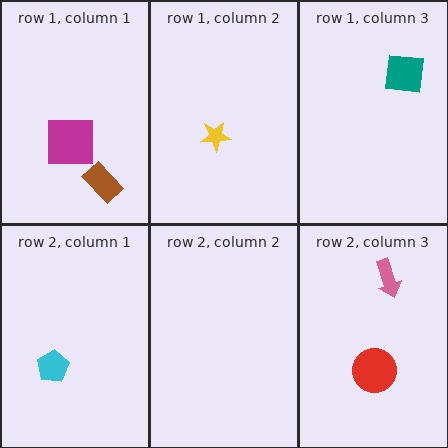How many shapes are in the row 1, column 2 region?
1.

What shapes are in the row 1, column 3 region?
The teal square.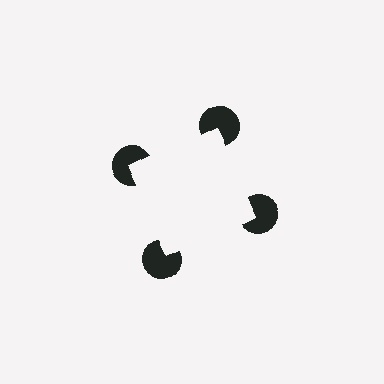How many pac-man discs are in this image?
There are 4 — one at each vertex of the illusory square.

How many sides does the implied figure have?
4 sides.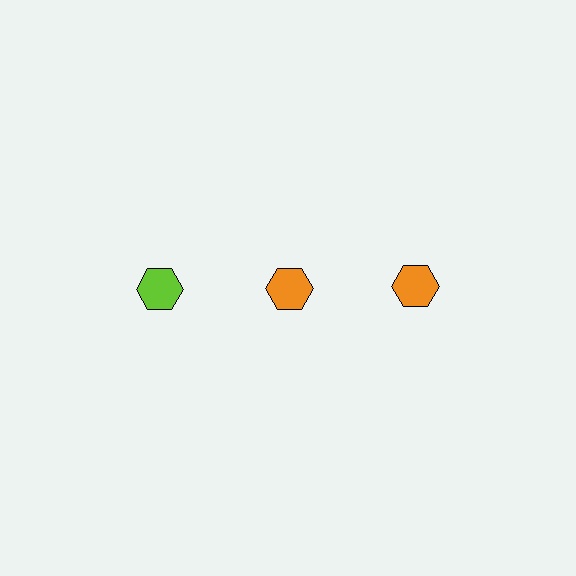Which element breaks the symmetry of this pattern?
The lime hexagon in the top row, leftmost column breaks the symmetry. All other shapes are orange hexagons.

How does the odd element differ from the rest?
It has a different color: lime instead of orange.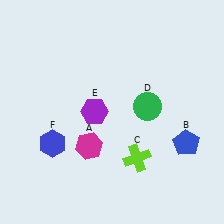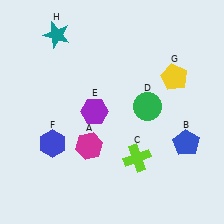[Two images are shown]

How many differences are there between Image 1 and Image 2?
There are 2 differences between the two images.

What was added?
A yellow pentagon (G), a teal star (H) were added in Image 2.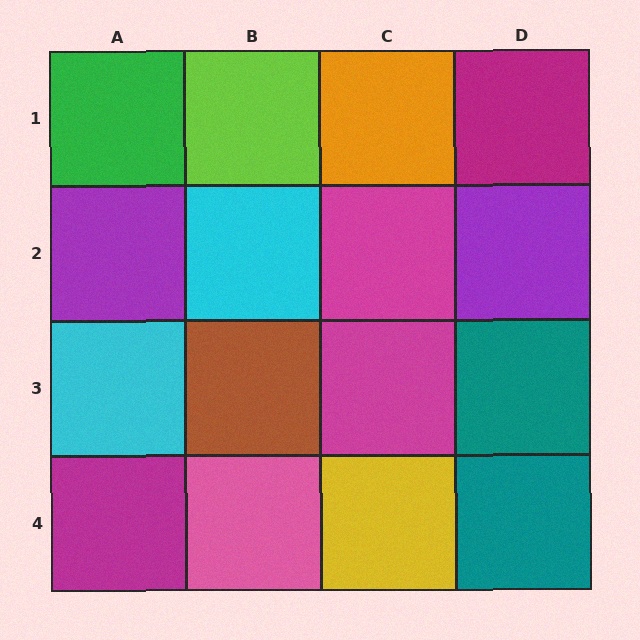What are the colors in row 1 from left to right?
Green, lime, orange, magenta.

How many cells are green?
1 cell is green.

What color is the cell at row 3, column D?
Teal.